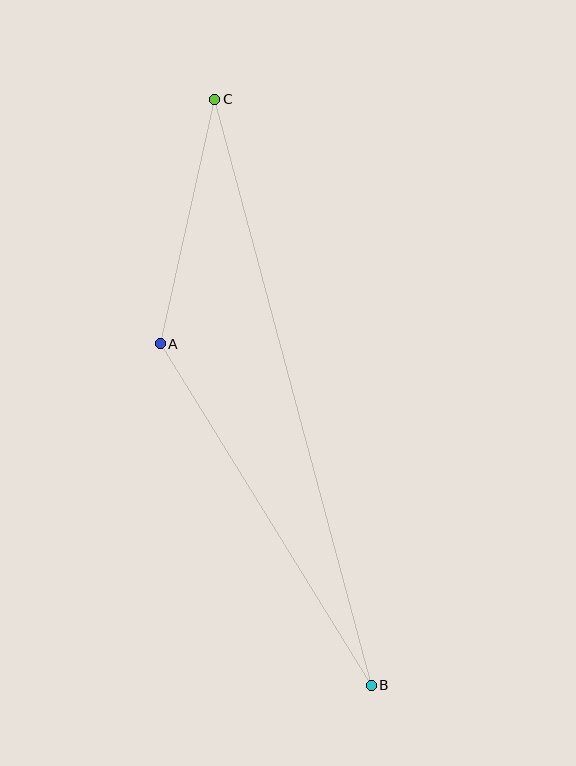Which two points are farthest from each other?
Points B and C are farthest from each other.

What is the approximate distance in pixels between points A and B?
The distance between A and B is approximately 401 pixels.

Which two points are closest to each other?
Points A and C are closest to each other.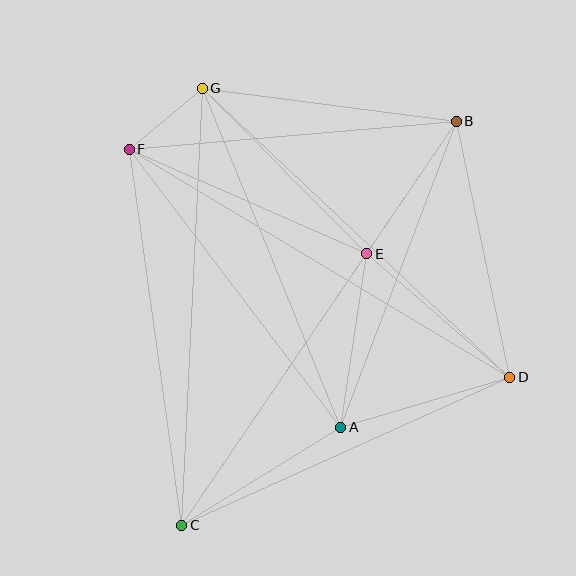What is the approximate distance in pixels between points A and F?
The distance between A and F is approximately 349 pixels.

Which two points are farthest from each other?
Points B and C are farthest from each other.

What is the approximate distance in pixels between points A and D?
The distance between A and D is approximately 176 pixels.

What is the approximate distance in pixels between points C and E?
The distance between C and E is approximately 328 pixels.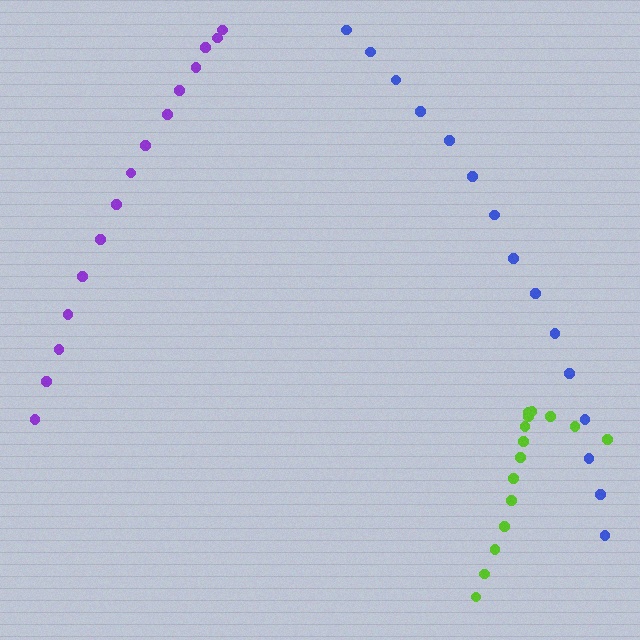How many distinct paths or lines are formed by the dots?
There are 3 distinct paths.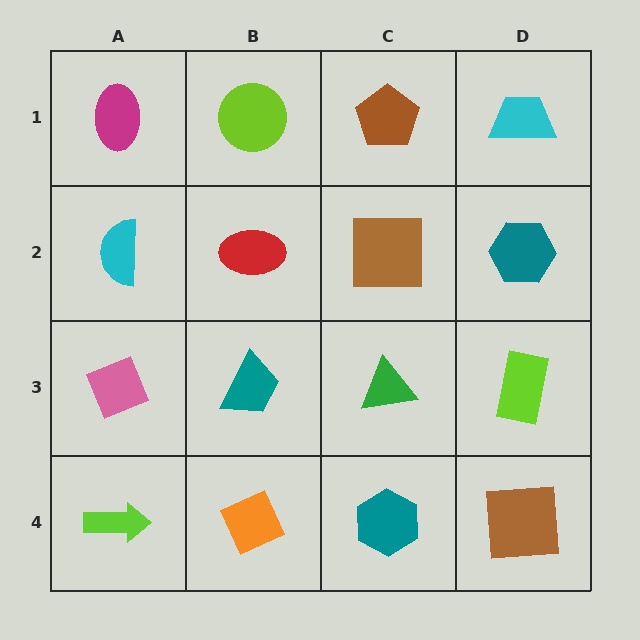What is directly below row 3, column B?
An orange diamond.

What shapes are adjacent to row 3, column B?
A red ellipse (row 2, column B), an orange diamond (row 4, column B), a pink diamond (row 3, column A), a green triangle (row 3, column C).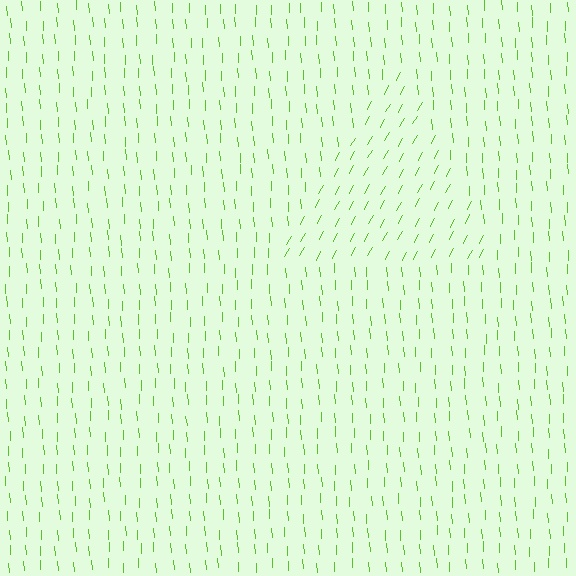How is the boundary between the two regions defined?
The boundary is defined purely by a change in line orientation (approximately 32 degrees difference). All lines are the same color and thickness.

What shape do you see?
I see a triangle.